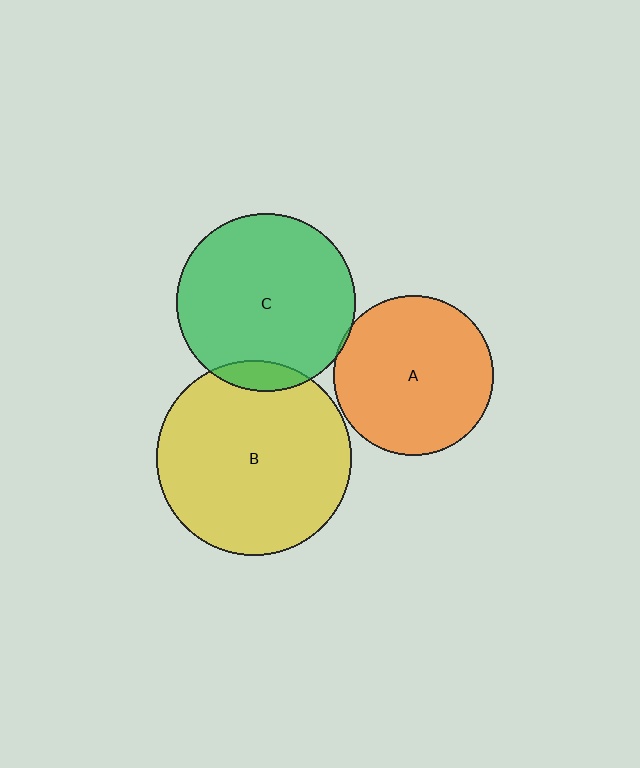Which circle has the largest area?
Circle B (yellow).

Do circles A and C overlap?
Yes.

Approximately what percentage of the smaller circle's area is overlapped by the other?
Approximately 5%.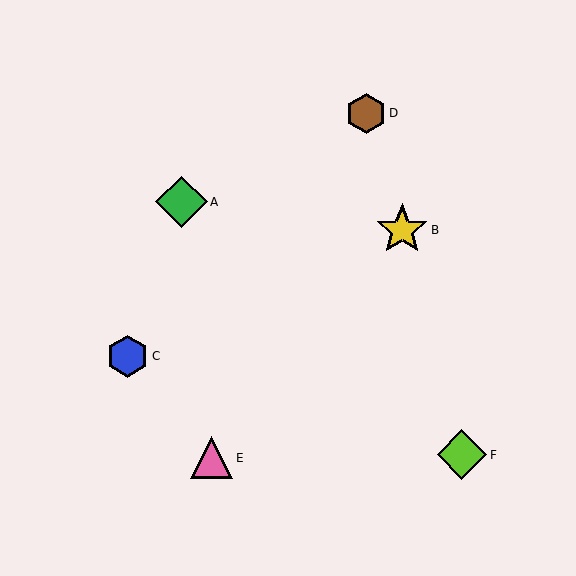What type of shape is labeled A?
Shape A is a green diamond.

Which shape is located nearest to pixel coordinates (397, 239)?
The yellow star (labeled B) at (402, 230) is nearest to that location.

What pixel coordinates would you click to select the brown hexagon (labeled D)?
Click at (366, 113) to select the brown hexagon D.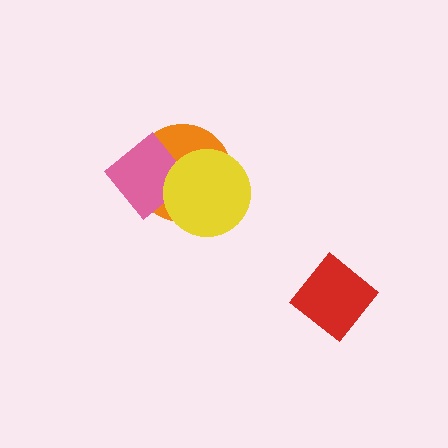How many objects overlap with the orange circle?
2 objects overlap with the orange circle.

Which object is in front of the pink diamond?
The yellow circle is in front of the pink diamond.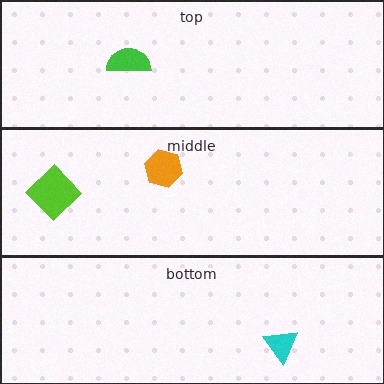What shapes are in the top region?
The green semicircle.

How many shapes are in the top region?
1.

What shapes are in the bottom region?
The cyan triangle.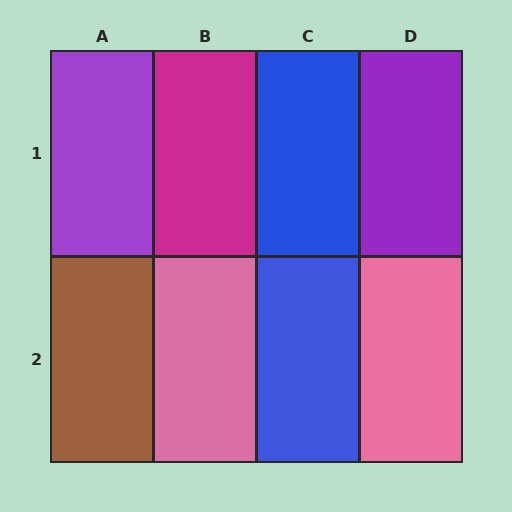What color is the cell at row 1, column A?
Purple.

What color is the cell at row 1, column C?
Blue.